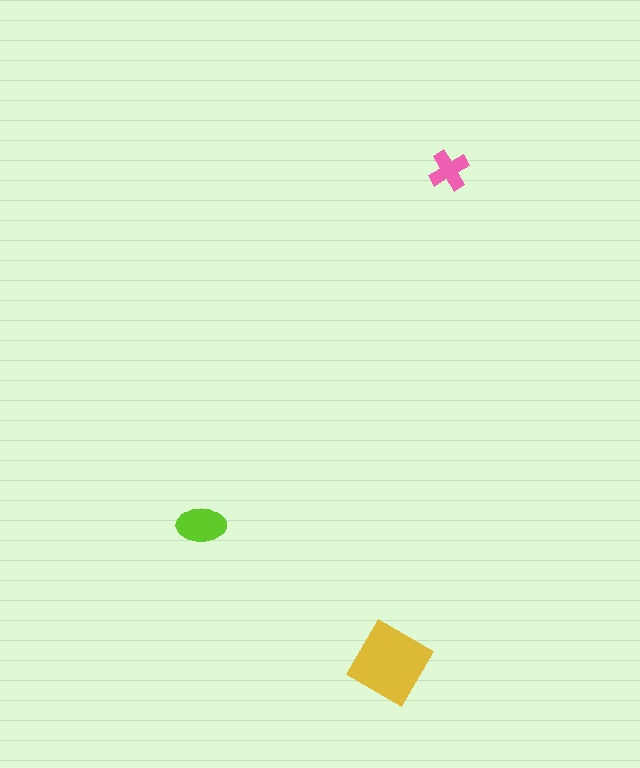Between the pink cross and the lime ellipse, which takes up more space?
The lime ellipse.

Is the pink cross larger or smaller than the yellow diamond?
Smaller.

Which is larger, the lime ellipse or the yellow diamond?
The yellow diamond.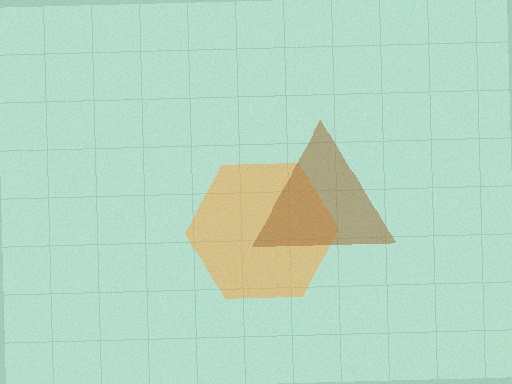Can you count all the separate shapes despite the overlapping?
Yes, there are 2 separate shapes.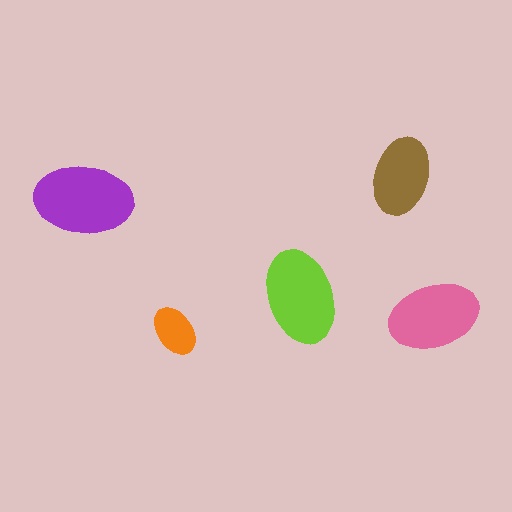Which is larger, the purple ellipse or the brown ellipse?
The purple one.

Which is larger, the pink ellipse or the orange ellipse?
The pink one.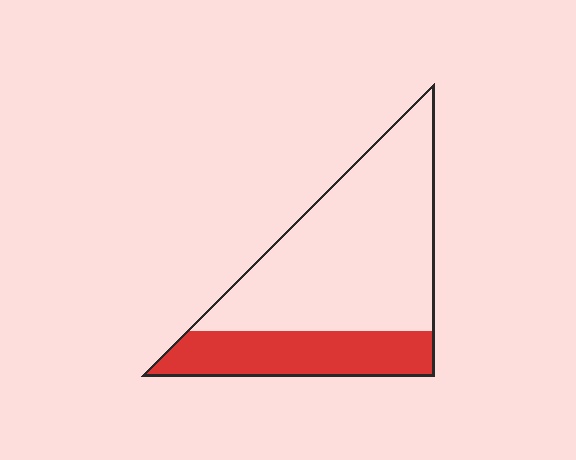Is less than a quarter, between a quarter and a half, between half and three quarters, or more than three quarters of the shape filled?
Between a quarter and a half.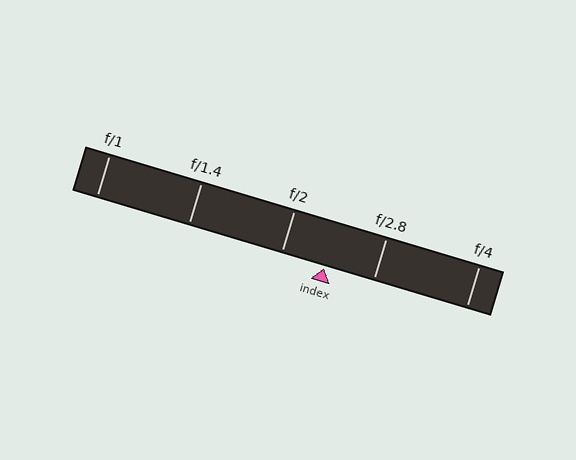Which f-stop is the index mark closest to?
The index mark is closest to f/2.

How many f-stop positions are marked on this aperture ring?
There are 5 f-stop positions marked.